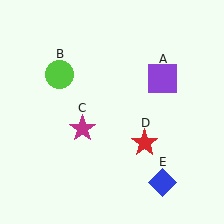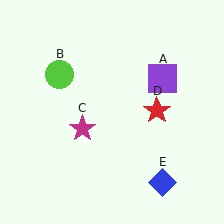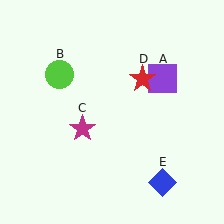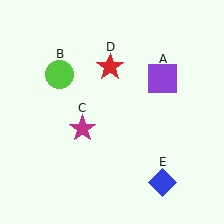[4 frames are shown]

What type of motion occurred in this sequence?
The red star (object D) rotated counterclockwise around the center of the scene.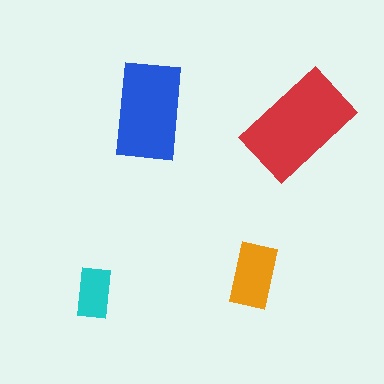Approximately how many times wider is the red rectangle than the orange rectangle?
About 1.5 times wider.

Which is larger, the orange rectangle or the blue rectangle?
The blue one.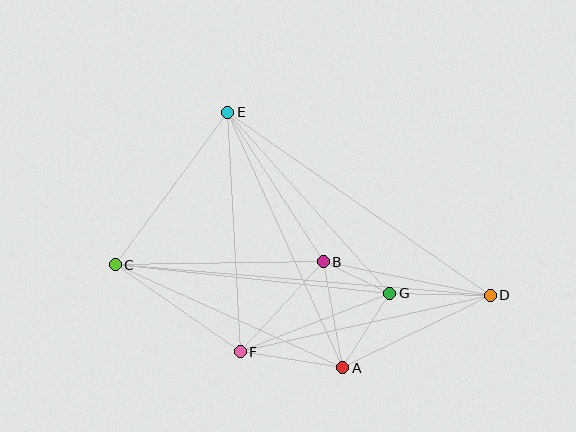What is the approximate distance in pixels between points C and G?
The distance between C and G is approximately 276 pixels.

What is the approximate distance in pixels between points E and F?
The distance between E and F is approximately 240 pixels.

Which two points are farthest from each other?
Points C and D are farthest from each other.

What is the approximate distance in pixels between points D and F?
The distance between D and F is approximately 256 pixels.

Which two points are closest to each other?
Points B and G are closest to each other.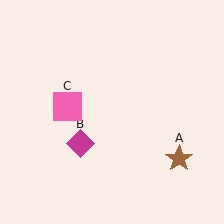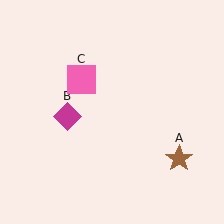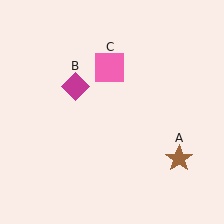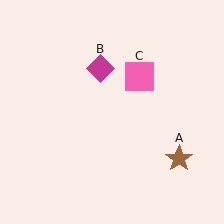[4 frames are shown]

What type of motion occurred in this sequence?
The magenta diamond (object B), pink square (object C) rotated clockwise around the center of the scene.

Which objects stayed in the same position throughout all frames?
Brown star (object A) remained stationary.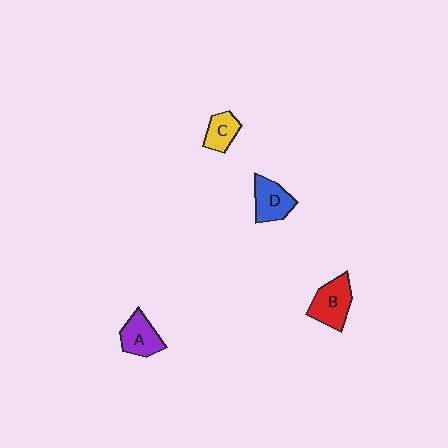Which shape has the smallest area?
Shape C (yellow).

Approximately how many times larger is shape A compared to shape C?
Approximately 1.3 times.